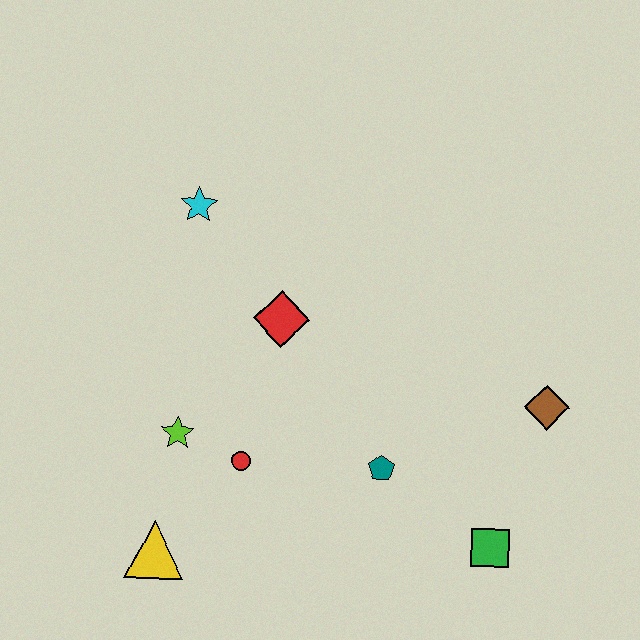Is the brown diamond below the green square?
No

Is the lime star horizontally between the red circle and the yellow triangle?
Yes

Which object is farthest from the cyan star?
The green square is farthest from the cyan star.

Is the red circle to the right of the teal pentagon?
No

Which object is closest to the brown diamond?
The green square is closest to the brown diamond.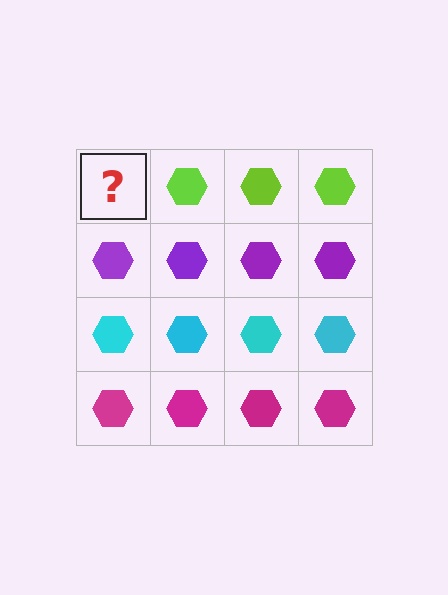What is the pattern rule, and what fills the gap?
The rule is that each row has a consistent color. The gap should be filled with a lime hexagon.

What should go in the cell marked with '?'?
The missing cell should contain a lime hexagon.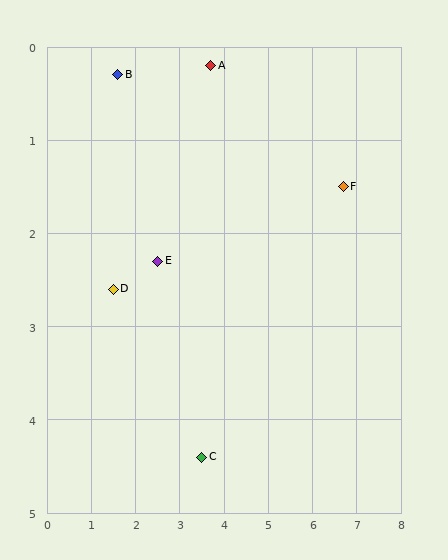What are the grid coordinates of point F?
Point F is at approximately (6.7, 1.5).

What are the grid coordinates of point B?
Point B is at approximately (1.6, 0.3).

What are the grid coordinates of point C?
Point C is at approximately (3.5, 4.4).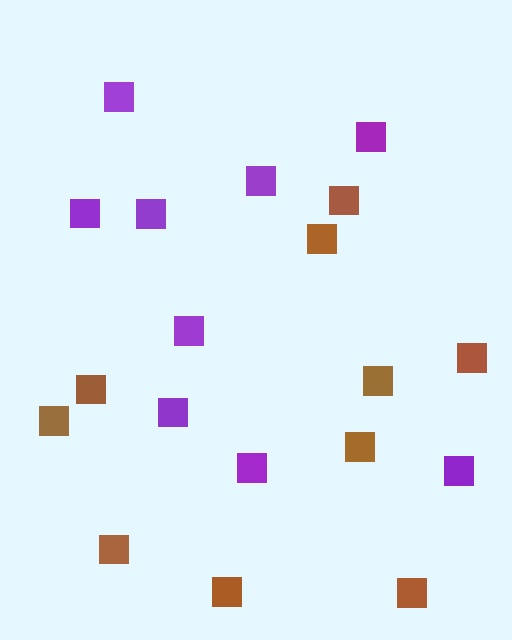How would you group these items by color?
There are 2 groups: one group of purple squares (9) and one group of brown squares (10).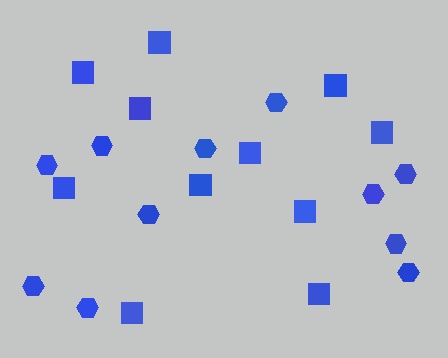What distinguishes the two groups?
There are 2 groups: one group of hexagons (11) and one group of squares (11).